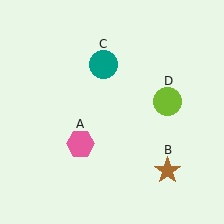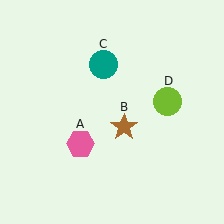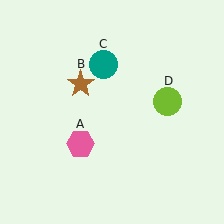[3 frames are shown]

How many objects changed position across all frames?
1 object changed position: brown star (object B).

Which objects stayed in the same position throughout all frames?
Pink hexagon (object A) and teal circle (object C) and lime circle (object D) remained stationary.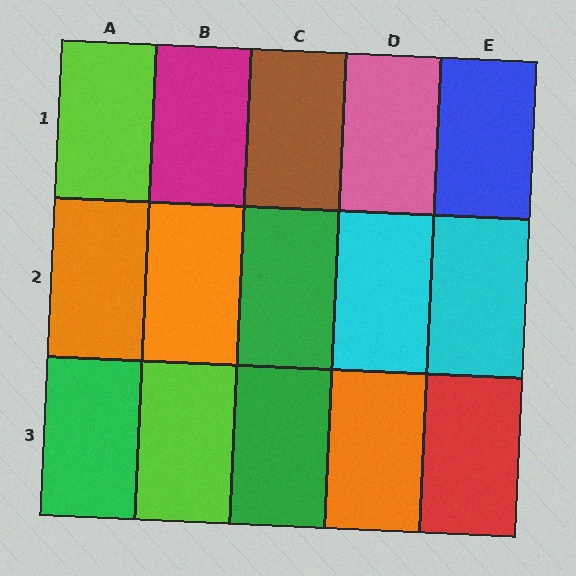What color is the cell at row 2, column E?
Cyan.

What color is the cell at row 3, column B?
Lime.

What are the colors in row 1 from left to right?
Lime, magenta, brown, pink, blue.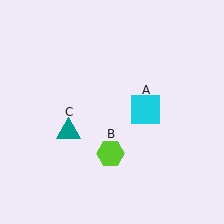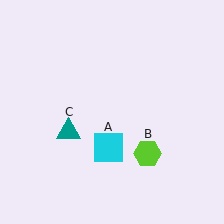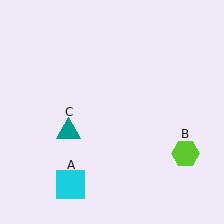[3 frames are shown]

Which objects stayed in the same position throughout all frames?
Teal triangle (object C) remained stationary.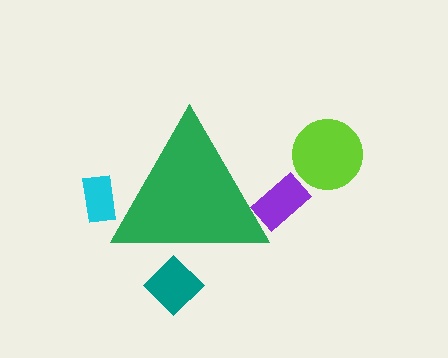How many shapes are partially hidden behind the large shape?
3 shapes are partially hidden.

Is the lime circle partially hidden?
No, the lime circle is fully visible.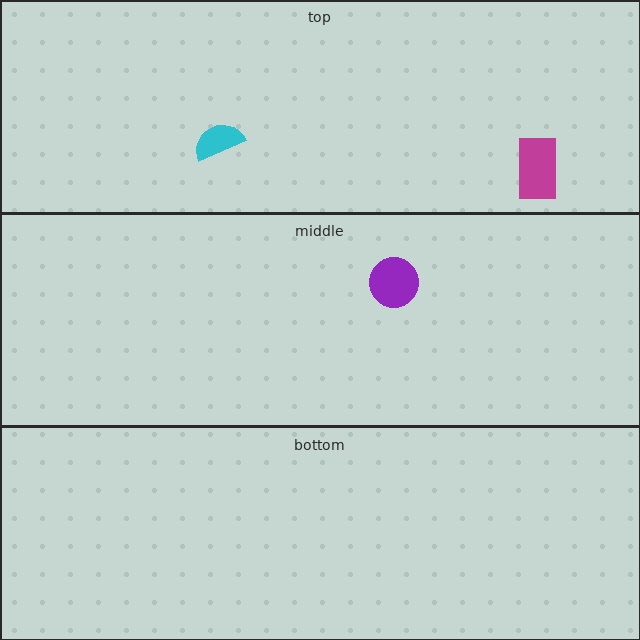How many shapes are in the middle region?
1.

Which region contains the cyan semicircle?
The top region.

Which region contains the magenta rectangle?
The top region.